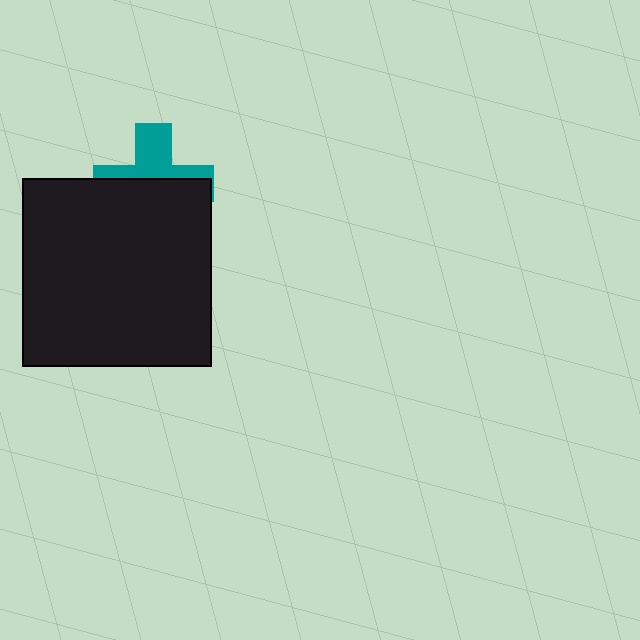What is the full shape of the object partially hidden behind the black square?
The partially hidden object is a teal cross.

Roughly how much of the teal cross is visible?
A small part of it is visible (roughly 41%).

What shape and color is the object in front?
The object in front is a black square.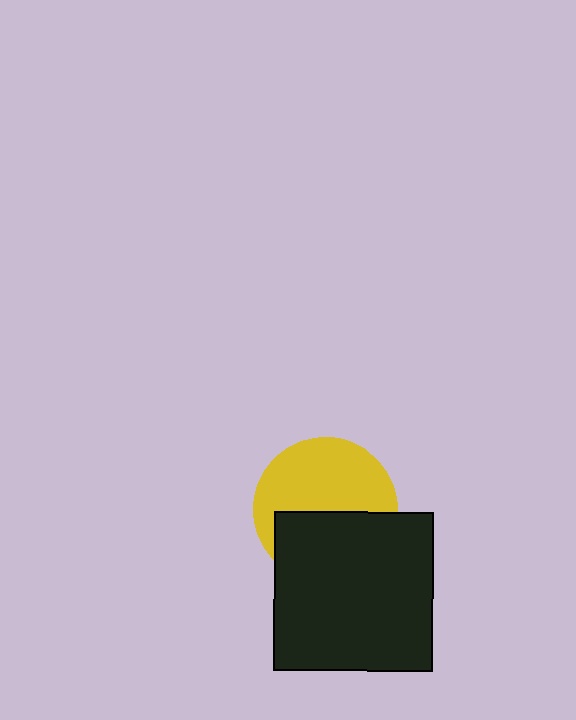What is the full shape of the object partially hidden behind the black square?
The partially hidden object is a yellow circle.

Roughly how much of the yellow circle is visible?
About half of it is visible (roughly 56%).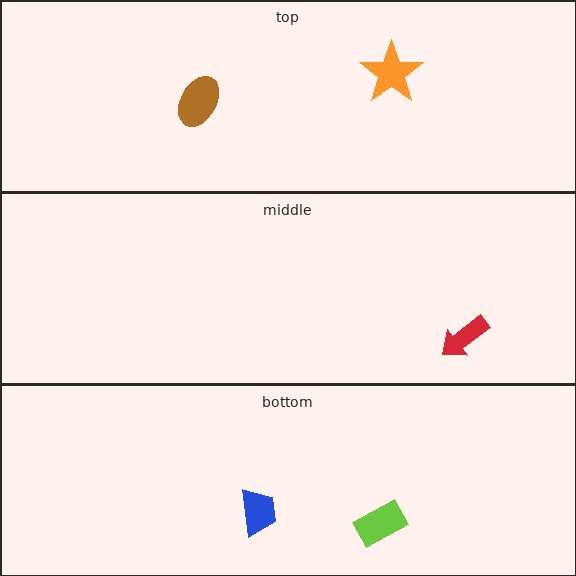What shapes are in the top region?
The orange star, the brown ellipse.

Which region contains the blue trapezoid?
The bottom region.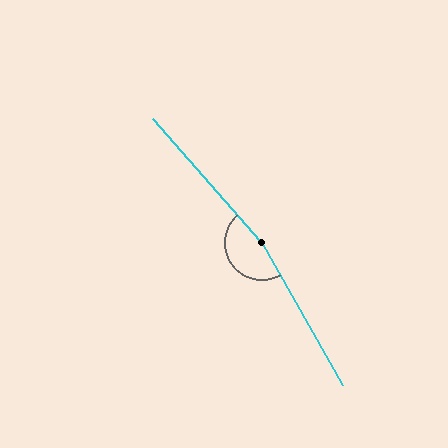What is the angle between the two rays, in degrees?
Approximately 168 degrees.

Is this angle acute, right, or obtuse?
It is obtuse.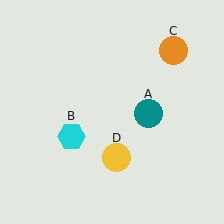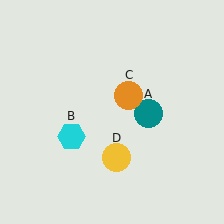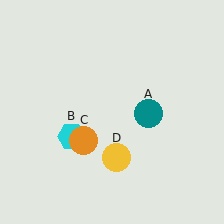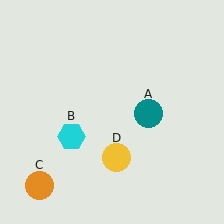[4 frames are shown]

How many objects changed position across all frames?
1 object changed position: orange circle (object C).